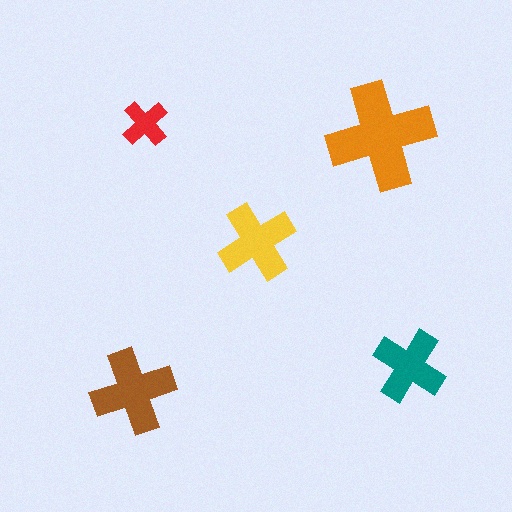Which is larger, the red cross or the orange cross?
The orange one.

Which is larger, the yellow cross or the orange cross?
The orange one.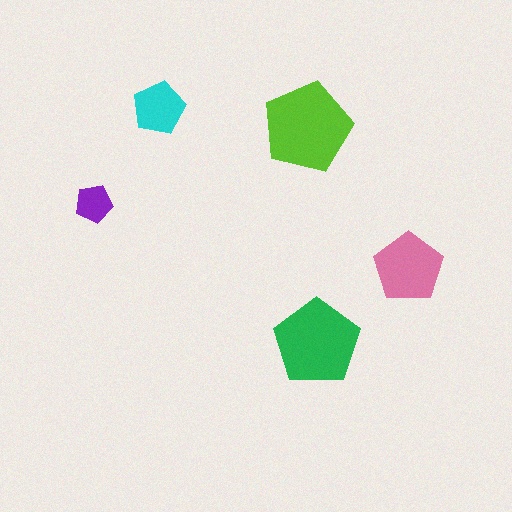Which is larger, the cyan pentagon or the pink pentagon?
The pink one.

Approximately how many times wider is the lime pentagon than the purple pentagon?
About 2.5 times wider.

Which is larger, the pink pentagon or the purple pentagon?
The pink one.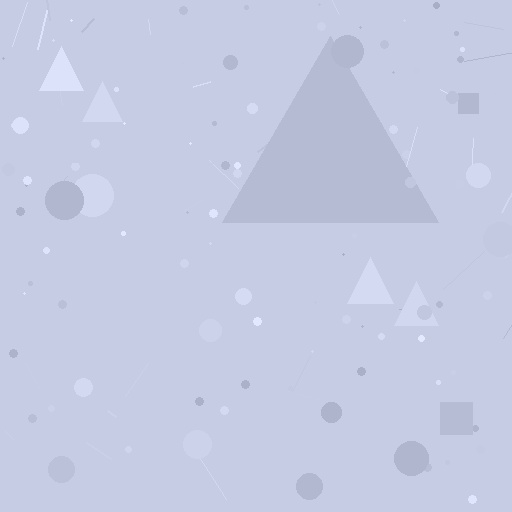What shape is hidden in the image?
A triangle is hidden in the image.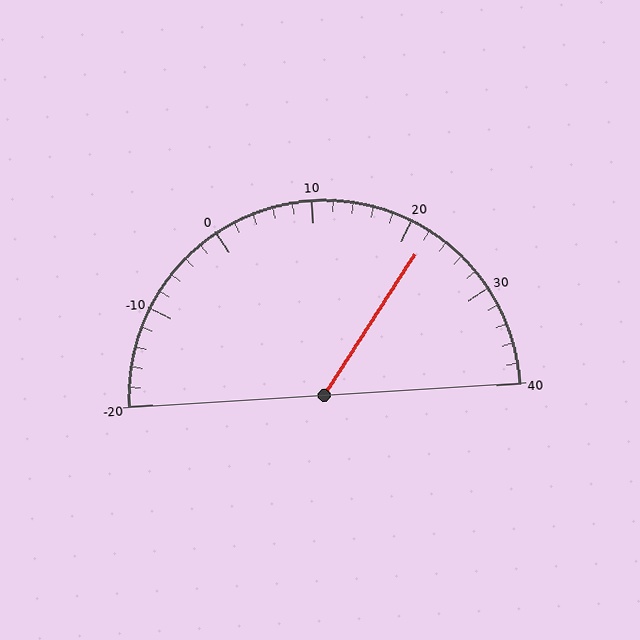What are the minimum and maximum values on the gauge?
The gauge ranges from -20 to 40.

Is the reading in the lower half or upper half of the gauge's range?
The reading is in the upper half of the range (-20 to 40).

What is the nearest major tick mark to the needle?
The nearest major tick mark is 20.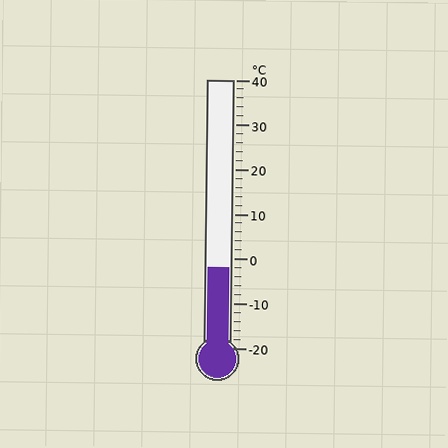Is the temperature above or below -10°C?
The temperature is above -10°C.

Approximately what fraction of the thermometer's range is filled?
The thermometer is filled to approximately 30% of its range.